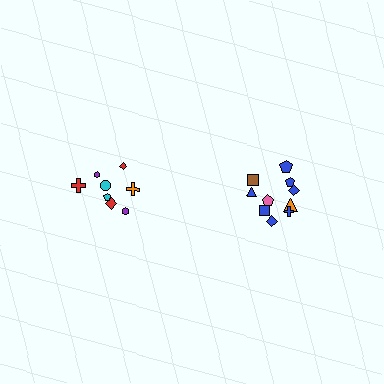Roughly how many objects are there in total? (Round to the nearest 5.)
Roughly 20 objects in total.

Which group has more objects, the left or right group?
The right group.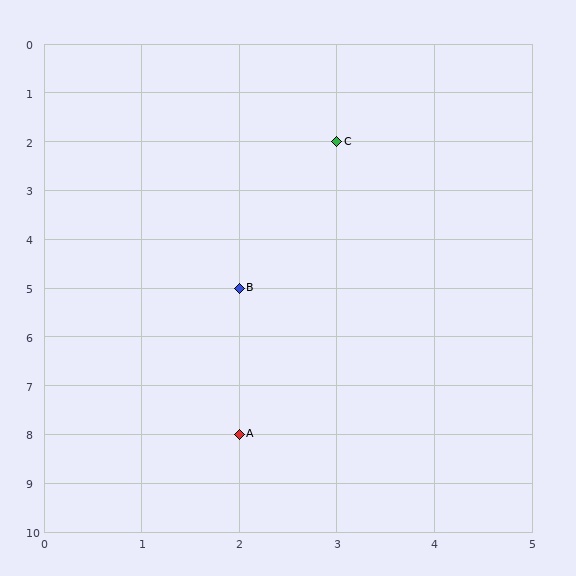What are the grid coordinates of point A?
Point A is at grid coordinates (2, 8).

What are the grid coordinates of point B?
Point B is at grid coordinates (2, 5).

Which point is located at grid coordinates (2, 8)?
Point A is at (2, 8).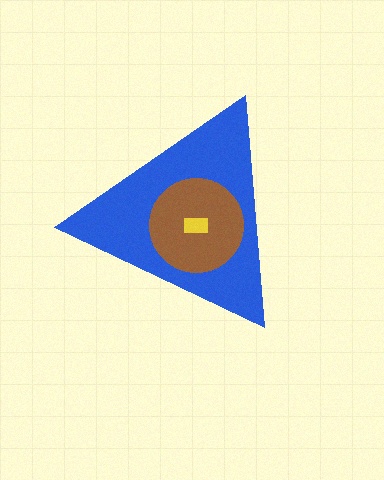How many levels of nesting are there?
3.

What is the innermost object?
The yellow rectangle.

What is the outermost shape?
The blue triangle.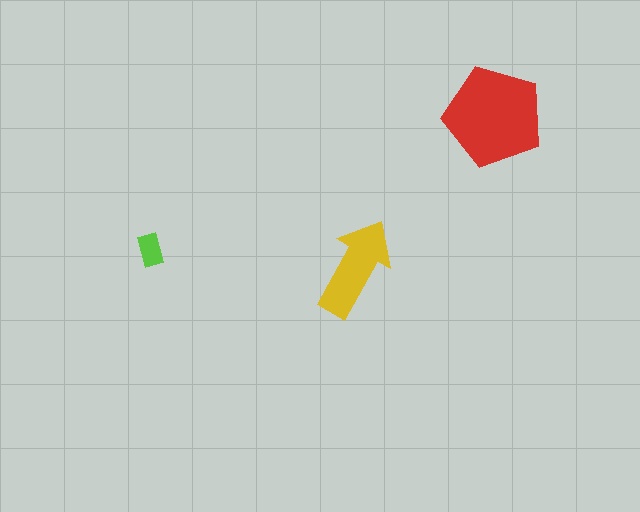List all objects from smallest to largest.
The lime rectangle, the yellow arrow, the red pentagon.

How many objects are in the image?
There are 3 objects in the image.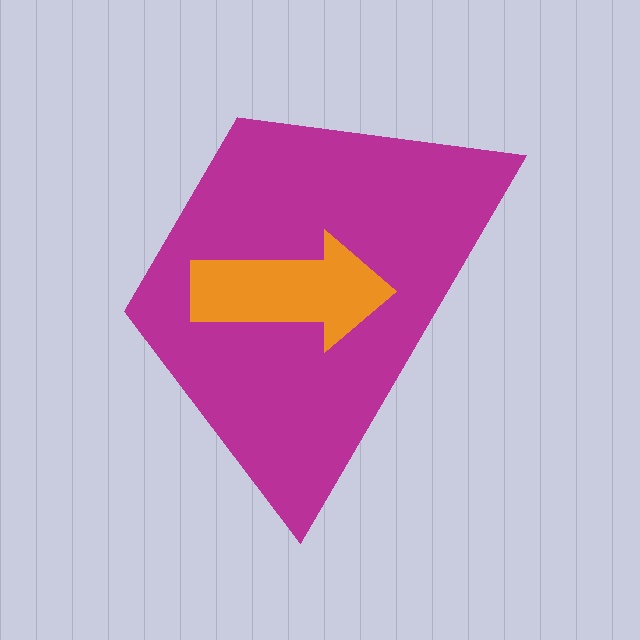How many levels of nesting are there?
2.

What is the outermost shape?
The magenta trapezoid.